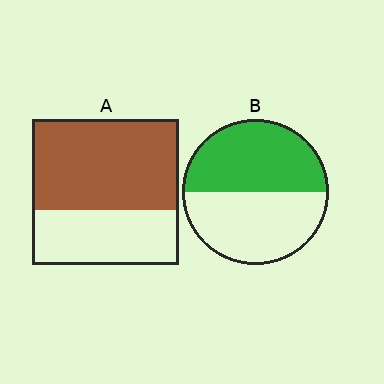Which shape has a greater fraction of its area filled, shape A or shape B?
Shape A.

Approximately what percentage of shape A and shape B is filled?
A is approximately 60% and B is approximately 50%.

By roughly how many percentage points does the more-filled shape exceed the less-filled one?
By roughly 10 percentage points (A over B).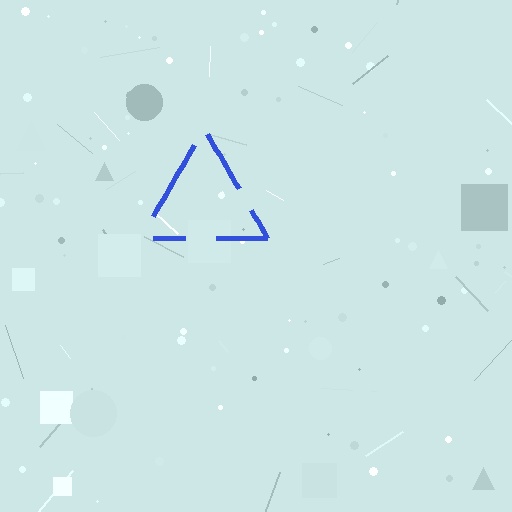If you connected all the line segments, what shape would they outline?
They would outline a triangle.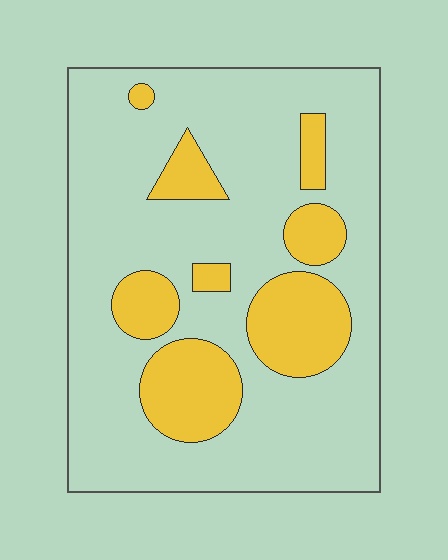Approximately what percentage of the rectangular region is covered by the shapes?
Approximately 25%.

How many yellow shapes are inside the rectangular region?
8.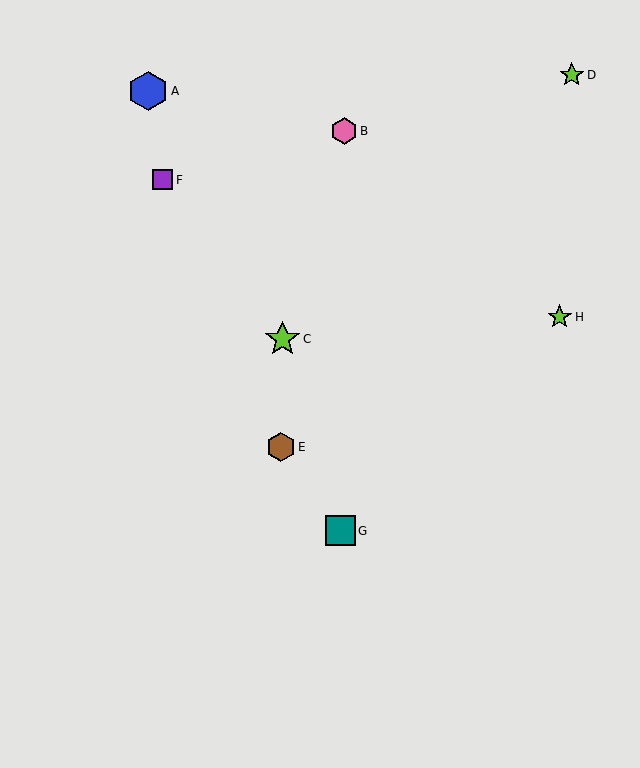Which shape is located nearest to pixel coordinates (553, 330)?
The lime star (labeled H) at (560, 317) is nearest to that location.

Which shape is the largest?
The blue hexagon (labeled A) is the largest.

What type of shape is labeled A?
Shape A is a blue hexagon.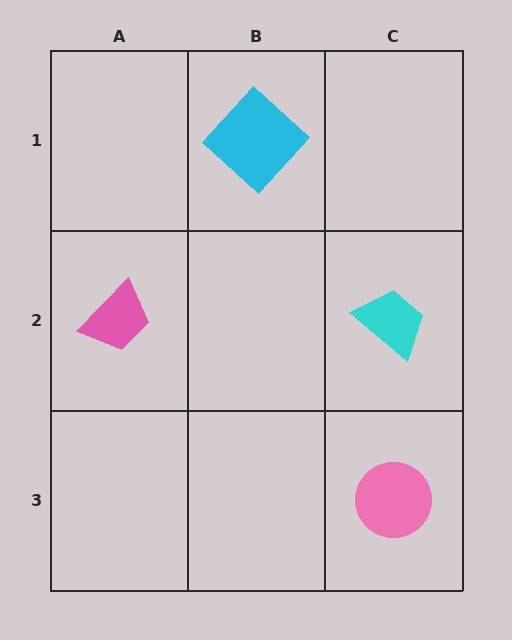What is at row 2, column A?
A pink trapezoid.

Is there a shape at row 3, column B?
No, that cell is empty.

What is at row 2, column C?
A cyan trapezoid.